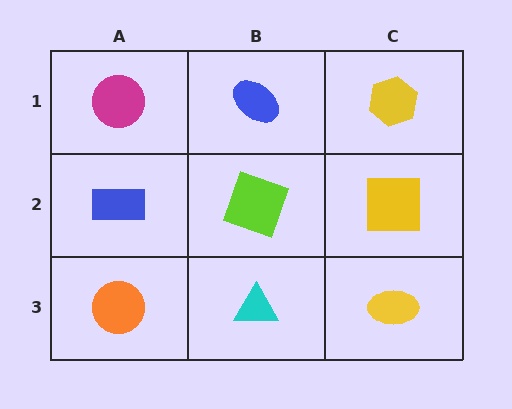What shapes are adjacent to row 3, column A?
A blue rectangle (row 2, column A), a cyan triangle (row 3, column B).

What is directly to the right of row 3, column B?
A yellow ellipse.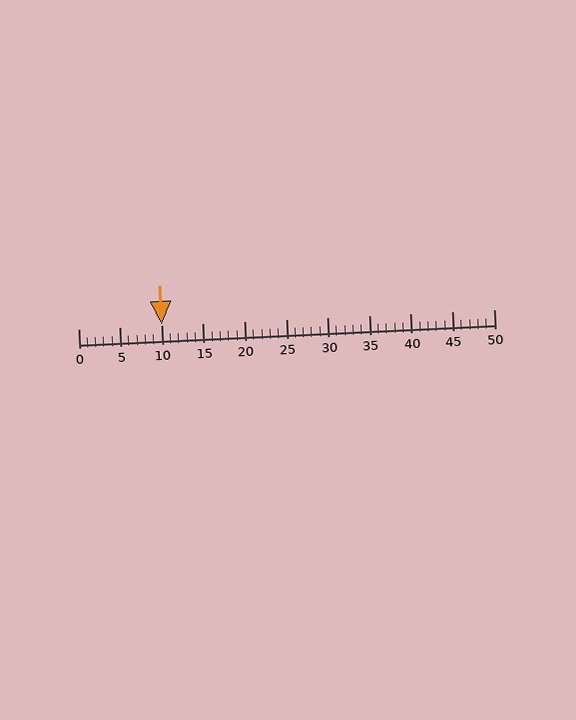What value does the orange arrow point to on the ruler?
The orange arrow points to approximately 10.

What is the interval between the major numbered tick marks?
The major tick marks are spaced 5 units apart.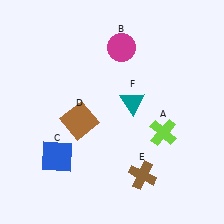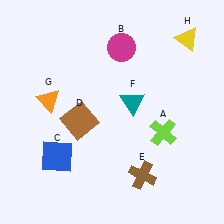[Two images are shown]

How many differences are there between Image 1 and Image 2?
There are 2 differences between the two images.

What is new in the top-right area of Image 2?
A yellow triangle (H) was added in the top-right area of Image 2.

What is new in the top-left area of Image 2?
An orange triangle (G) was added in the top-left area of Image 2.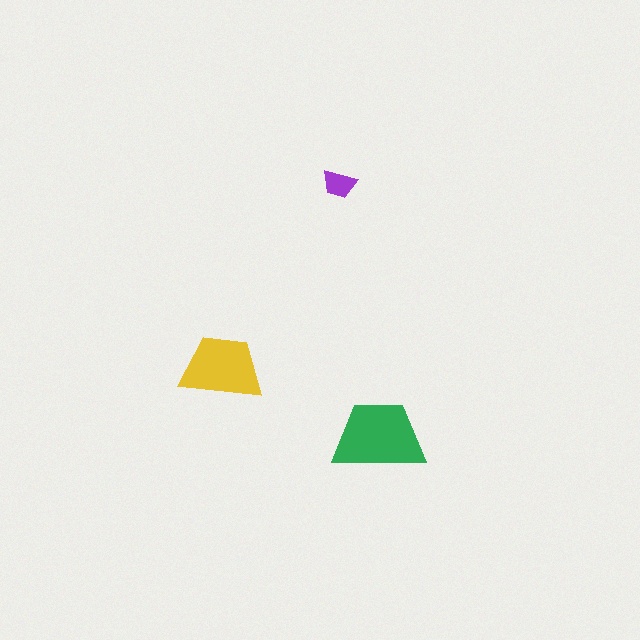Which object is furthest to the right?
The green trapezoid is rightmost.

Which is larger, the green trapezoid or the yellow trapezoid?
The green one.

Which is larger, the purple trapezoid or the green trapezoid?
The green one.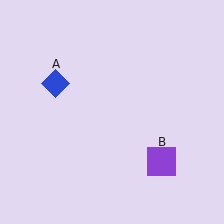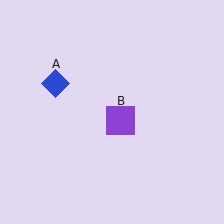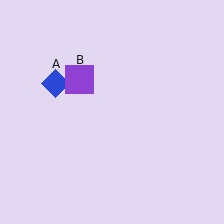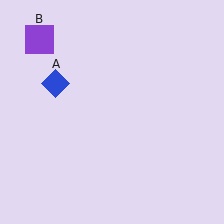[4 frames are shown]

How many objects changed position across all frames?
1 object changed position: purple square (object B).